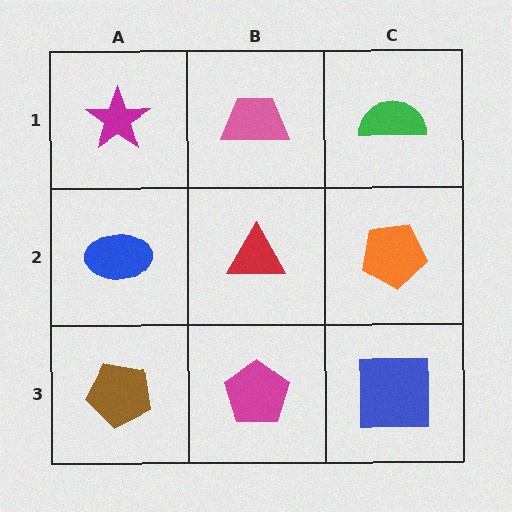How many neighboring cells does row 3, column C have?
2.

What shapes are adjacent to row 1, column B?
A red triangle (row 2, column B), a magenta star (row 1, column A), a green semicircle (row 1, column C).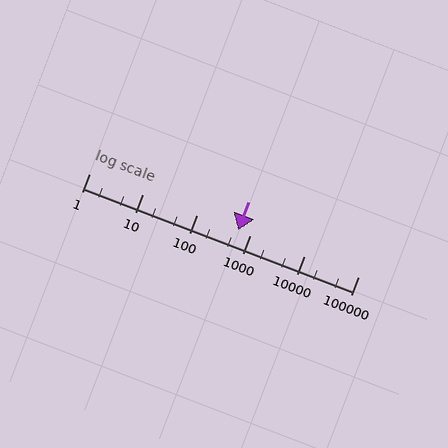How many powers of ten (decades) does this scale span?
The scale spans 5 decades, from 1 to 100000.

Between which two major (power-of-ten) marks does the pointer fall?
The pointer is between 100 and 1000.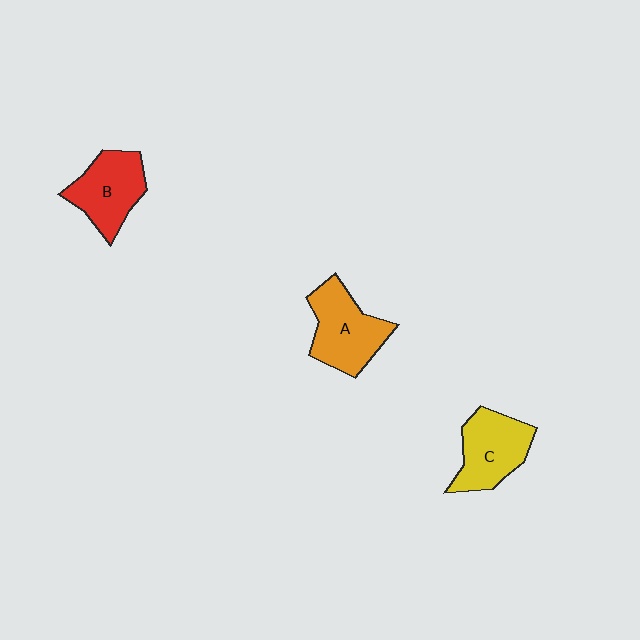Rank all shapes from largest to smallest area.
From largest to smallest: A (orange), C (yellow), B (red).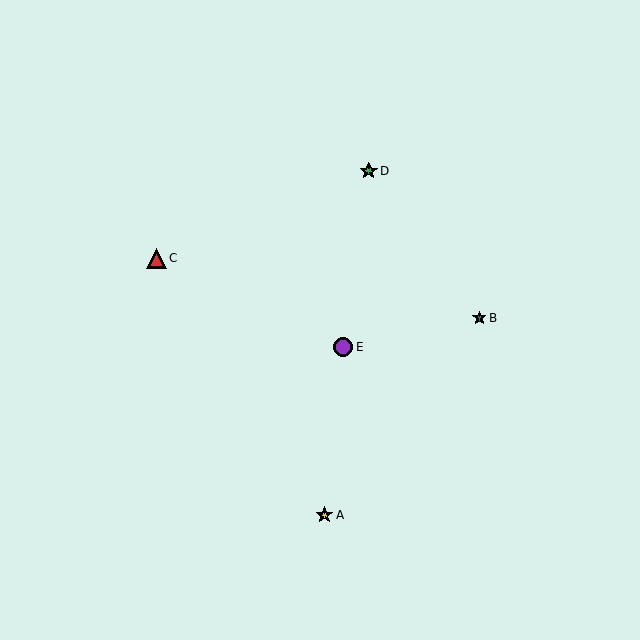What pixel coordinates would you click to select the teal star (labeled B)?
Click at (479, 318) to select the teal star B.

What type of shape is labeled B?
Shape B is a teal star.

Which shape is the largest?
The red triangle (labeled C) is the largest.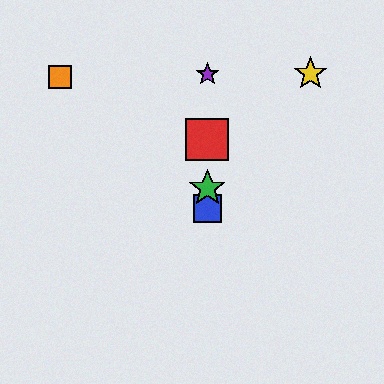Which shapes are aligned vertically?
The red square, the blue square, the green star, the purple star are aligned vertically.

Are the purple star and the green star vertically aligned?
Yes, both are at x≈207.